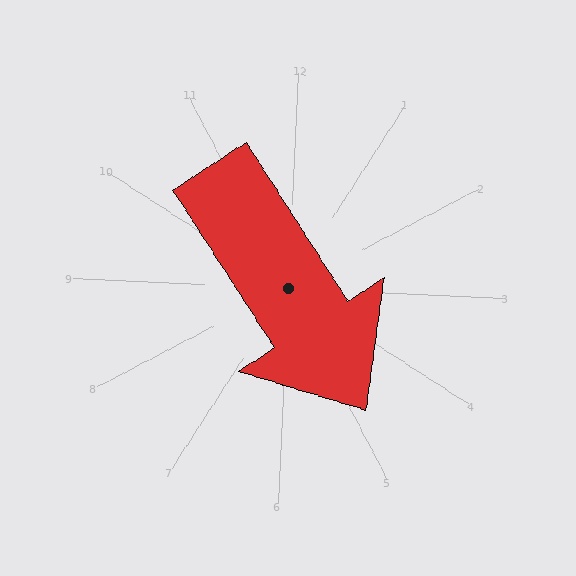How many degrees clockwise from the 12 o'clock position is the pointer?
Approximately 145 degrees.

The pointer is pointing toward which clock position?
Roughly 5 o'clock.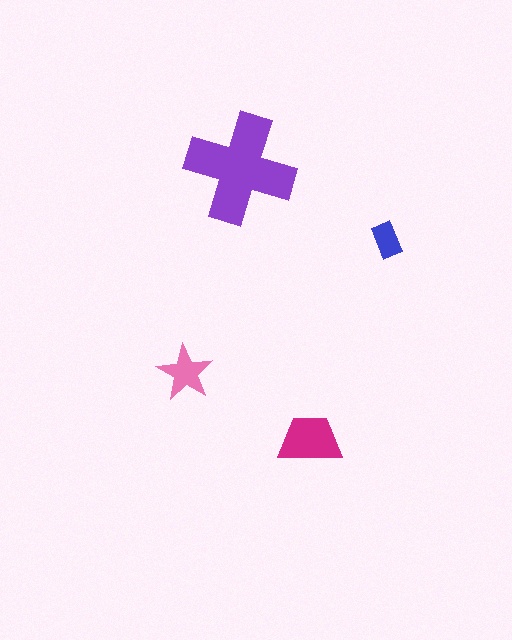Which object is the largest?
The purple cross.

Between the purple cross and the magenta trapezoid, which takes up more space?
The purple cross.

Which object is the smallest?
The blue rectangle.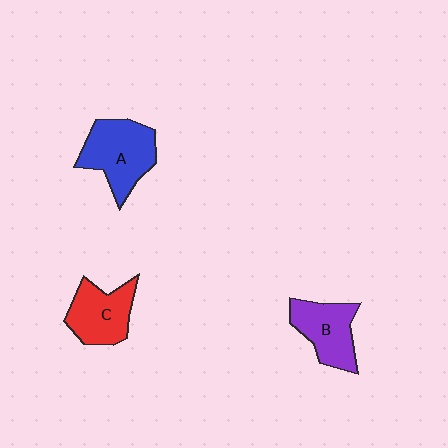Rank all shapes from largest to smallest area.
From largest to smallest: A (blue), C (red), B (purple).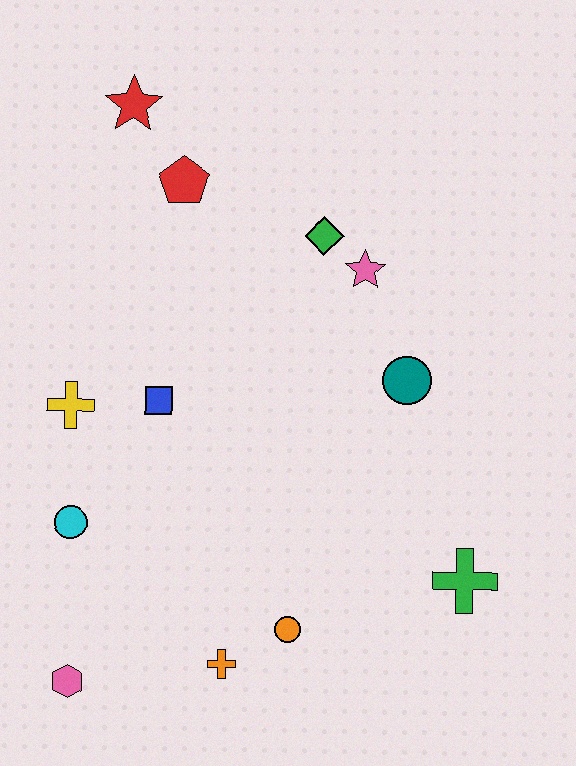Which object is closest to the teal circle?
The pink star is closest to the teal circle.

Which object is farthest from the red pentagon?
The pink hexagon is farthest from the red pentagon.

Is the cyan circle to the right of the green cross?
No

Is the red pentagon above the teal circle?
Yes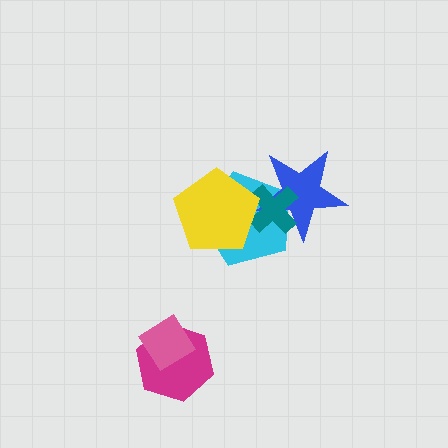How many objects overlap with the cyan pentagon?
3 objects overlap with the cyan pentagon.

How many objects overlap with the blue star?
2 objects overlap with the blue star.